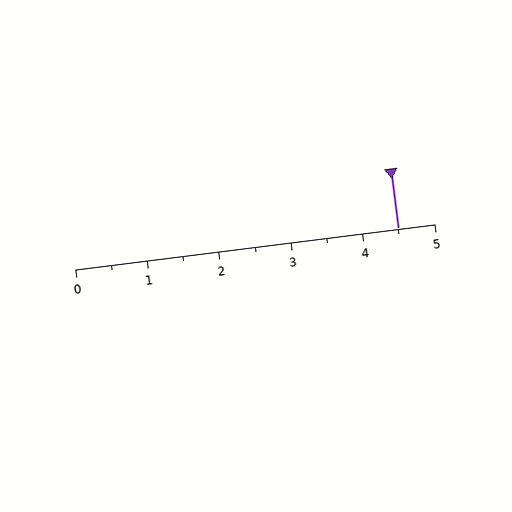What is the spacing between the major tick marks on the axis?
The major ticks are spaced 1 apart.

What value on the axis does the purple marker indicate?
The marker indicates approximately 4.5.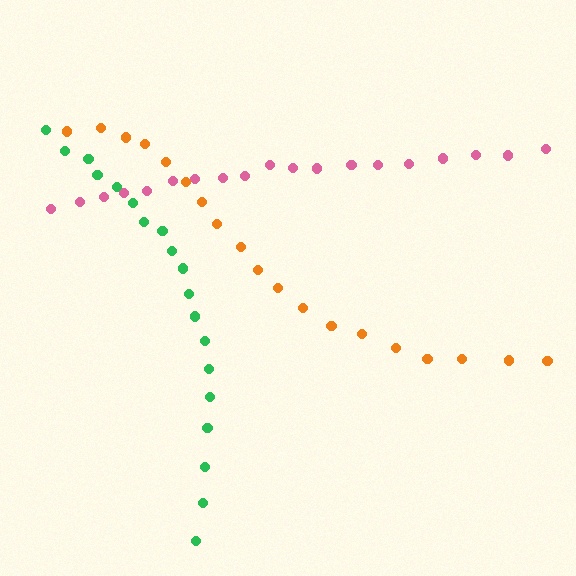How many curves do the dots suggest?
There are 3 distinct paths.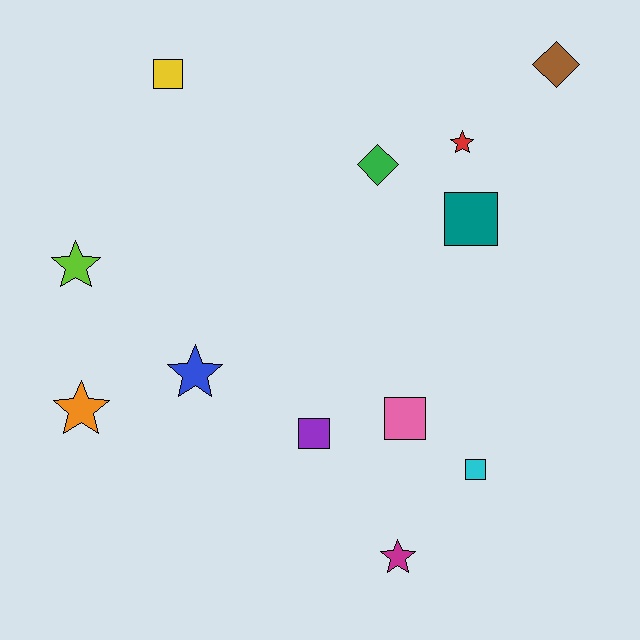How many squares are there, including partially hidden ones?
There are 5 squares.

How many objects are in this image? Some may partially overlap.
There are 12 objects.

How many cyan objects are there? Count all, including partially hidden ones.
There is 1 cyan object.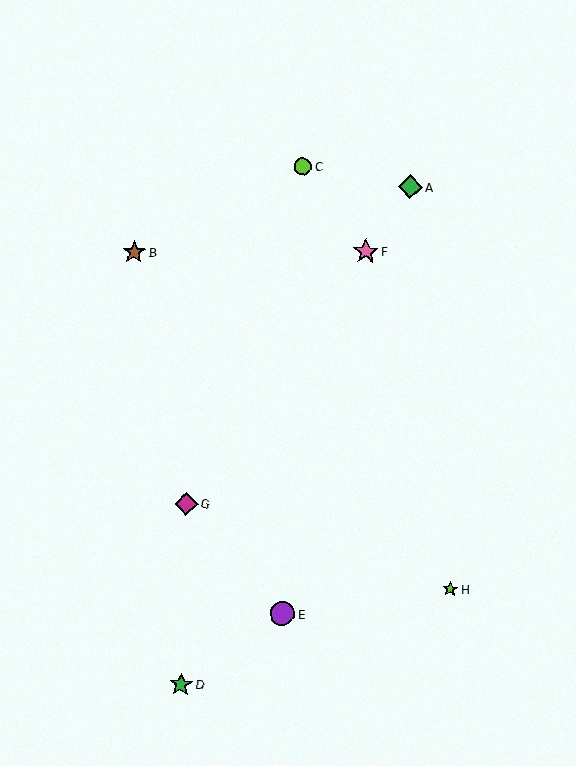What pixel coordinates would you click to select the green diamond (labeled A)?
Click at (410, 187) to select the green diamond A.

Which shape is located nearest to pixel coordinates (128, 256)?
The brown star (labeled B) at (134, 252) is nearest to that location.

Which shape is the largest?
The pink star (labeled F) is the largest.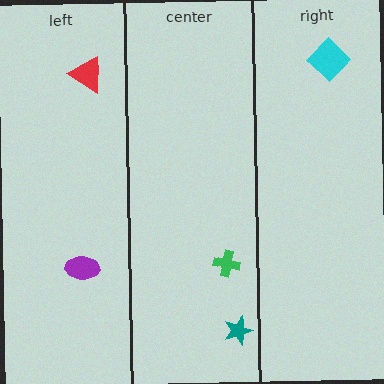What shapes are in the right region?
The cyan diamond.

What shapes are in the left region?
The red triangle, the purple ellipse.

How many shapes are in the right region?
1.